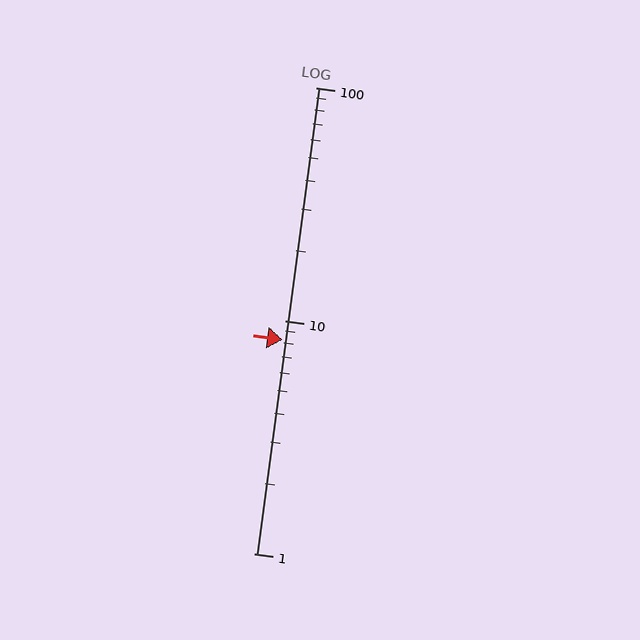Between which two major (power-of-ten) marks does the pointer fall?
The pointer is between 1 and 10.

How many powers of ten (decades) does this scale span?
The scale spans 2 decades, from 1 to 100.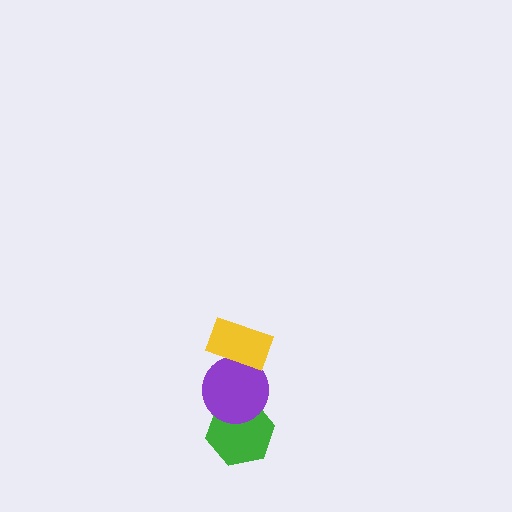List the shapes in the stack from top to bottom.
From top to bottom: the yellow rectangle, the purple circle, the green hexagon.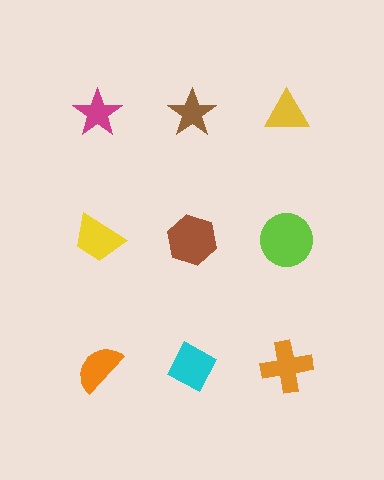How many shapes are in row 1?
3 shapes.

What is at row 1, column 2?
A brown star.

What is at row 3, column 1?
An orange semicircle.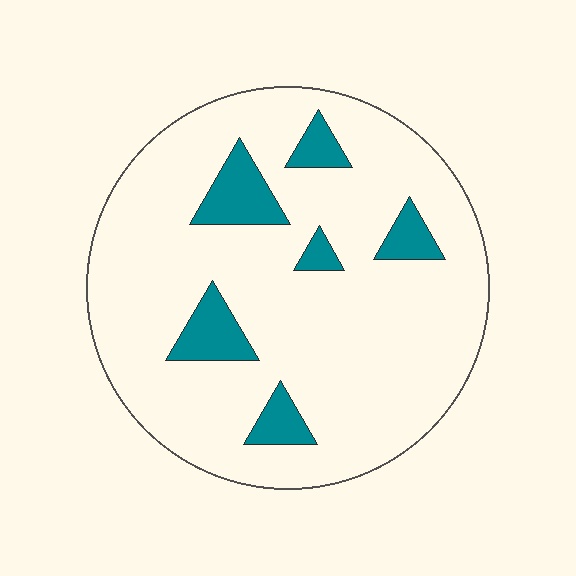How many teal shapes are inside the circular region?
6.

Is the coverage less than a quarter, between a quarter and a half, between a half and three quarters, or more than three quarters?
Less than a quarter.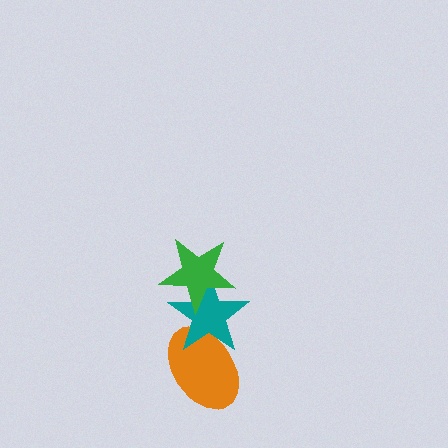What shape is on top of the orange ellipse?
The teal star is on top of the orange ellipse.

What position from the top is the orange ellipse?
The orange ellipse is 3rd from the top.